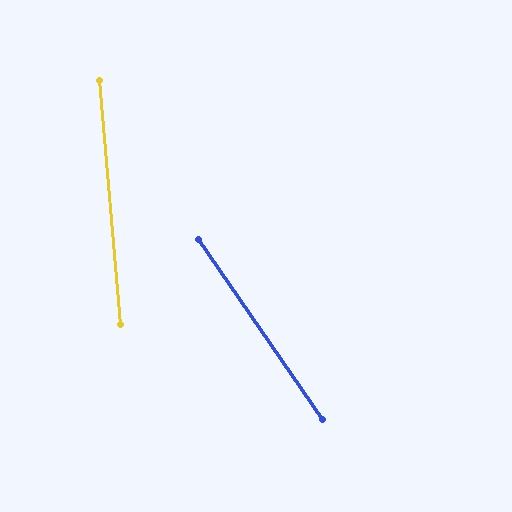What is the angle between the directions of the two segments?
Approximately 30 degrees.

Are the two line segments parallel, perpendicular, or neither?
Neither parallel nor perpendicular — they differ by about 30°.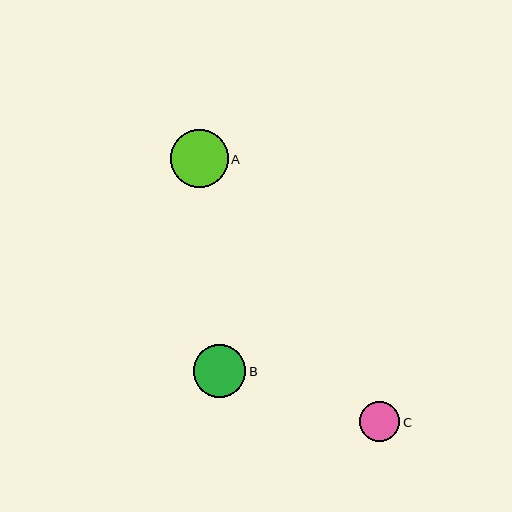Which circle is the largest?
Circle A is the largest with a size of approximately 58 pixels.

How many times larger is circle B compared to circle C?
Circle B is approximately 1.3 times the size of circle C.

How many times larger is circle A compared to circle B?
Circle A is approximately 1.1 times the size of circle B.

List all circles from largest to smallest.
From largest to smallest: A, B, C.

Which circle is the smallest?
Circle C is the smallest with a size of approximately 40 pixels.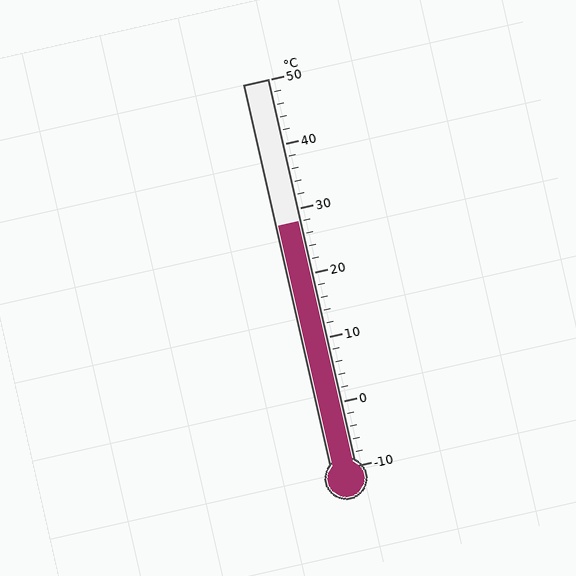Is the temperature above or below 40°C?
The temperature is below 40°C.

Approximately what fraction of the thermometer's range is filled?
The thermometer is filled to approximately 65% of its range.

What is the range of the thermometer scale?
The thermometer scale ranges from -10°C to 50°C.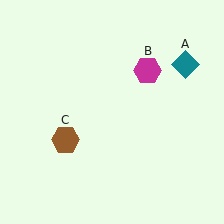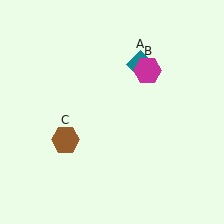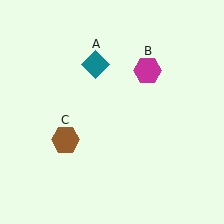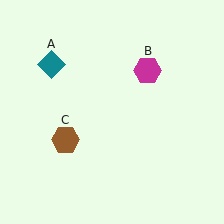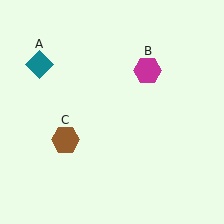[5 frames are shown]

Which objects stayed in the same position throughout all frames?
Magenta hexagon (object B) and brown hexagon (object C) remained stationary.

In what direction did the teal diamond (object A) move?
The teal diamond (object A) moved left.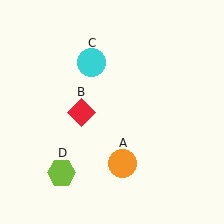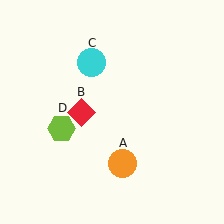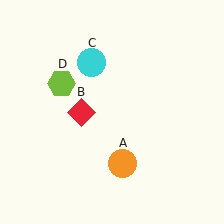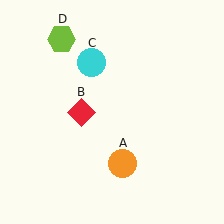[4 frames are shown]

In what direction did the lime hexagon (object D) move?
The lime hexagon (object D) moved up.